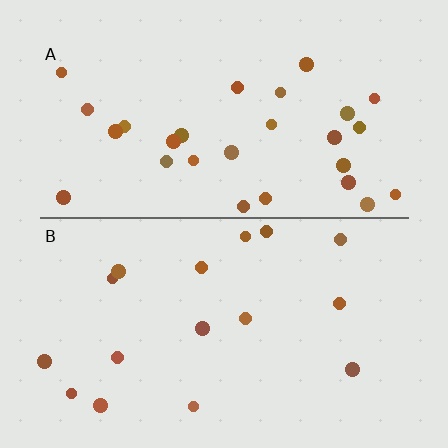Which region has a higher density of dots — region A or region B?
A (the top).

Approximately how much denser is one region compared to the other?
Approximately 1.7× — region A over region B.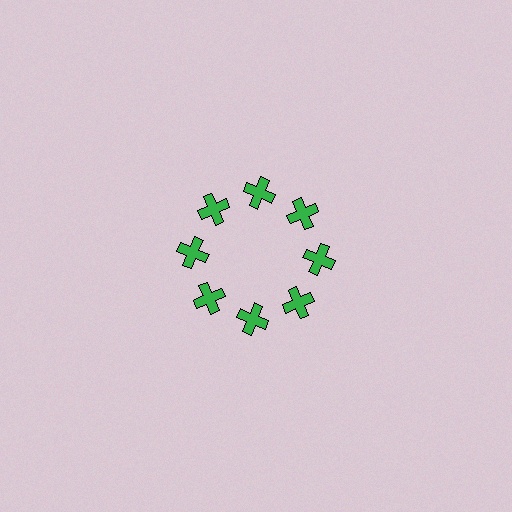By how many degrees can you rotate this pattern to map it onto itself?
The pattern maps onto itself every 45 degrees of rotation.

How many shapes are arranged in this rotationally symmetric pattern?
There are 8 shapes, arranged in 8 groups of 1.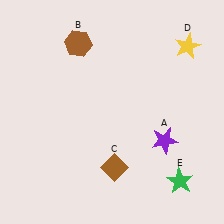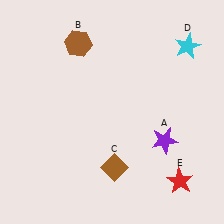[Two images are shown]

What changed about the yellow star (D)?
In Image 1, D is yellow. In Image 2, it changed to cyan.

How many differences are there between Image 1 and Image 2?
There are 2 differences between the two images.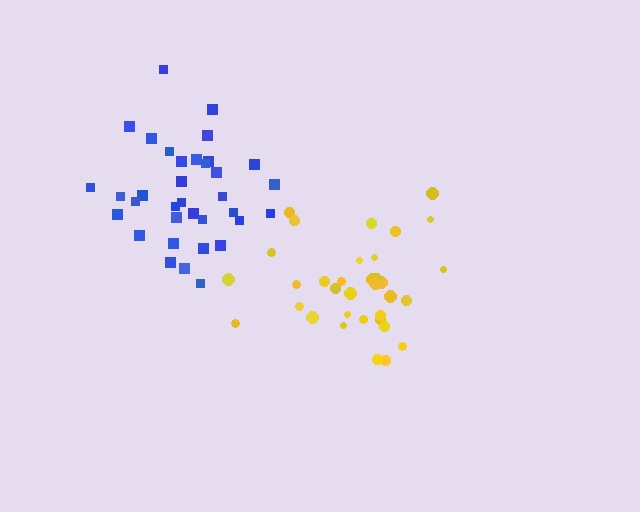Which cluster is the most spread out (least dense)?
Yellow.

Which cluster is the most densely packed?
Blue.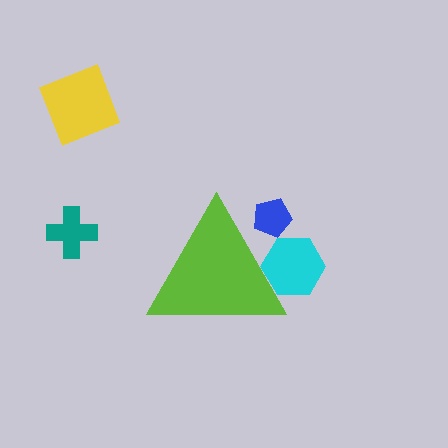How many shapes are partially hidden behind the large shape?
2 shapes are partially hidden.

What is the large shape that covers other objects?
A lime triangle.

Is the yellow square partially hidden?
No, the yellow square is fully visible.